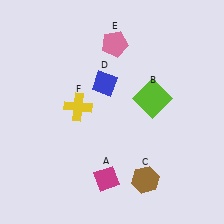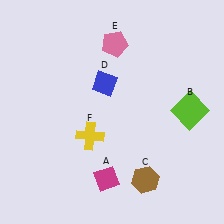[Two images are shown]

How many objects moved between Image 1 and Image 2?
2 objects moved between the two images.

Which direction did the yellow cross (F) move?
The yellow cross (F) moved down.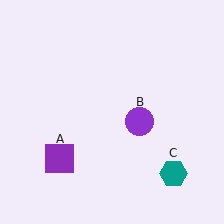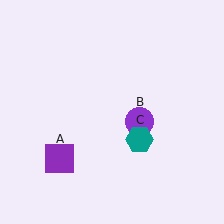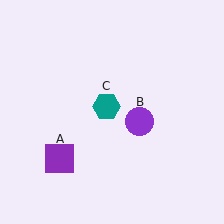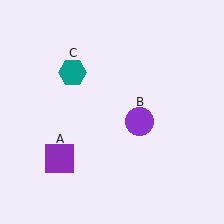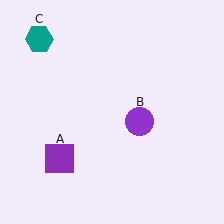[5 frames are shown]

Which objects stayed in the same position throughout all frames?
Purple square (object A) and purple circle (object B) remained stationary.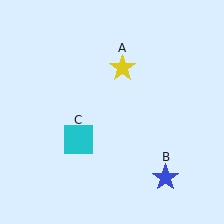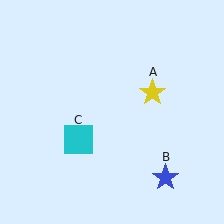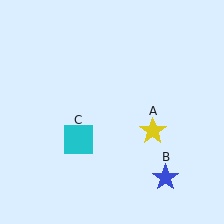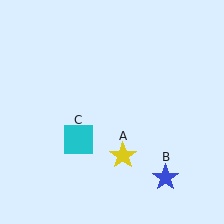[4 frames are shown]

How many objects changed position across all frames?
1 object changed position: yellow star (object A).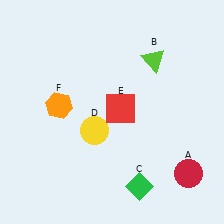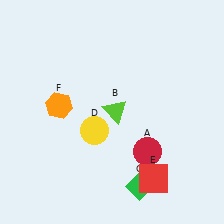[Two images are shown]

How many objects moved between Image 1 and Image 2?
3 objects moved between the two images.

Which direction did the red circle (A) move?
The red circle (A) moved left.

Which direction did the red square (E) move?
The red square (E) moved down.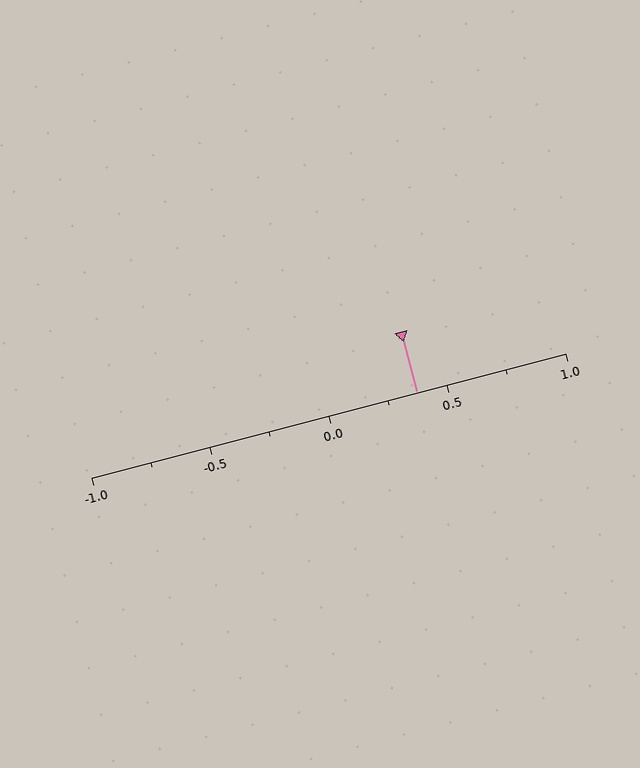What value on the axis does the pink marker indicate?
The marker indicates approximately 0.38.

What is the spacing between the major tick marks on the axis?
The major ticks are spaced 0.5 apart.